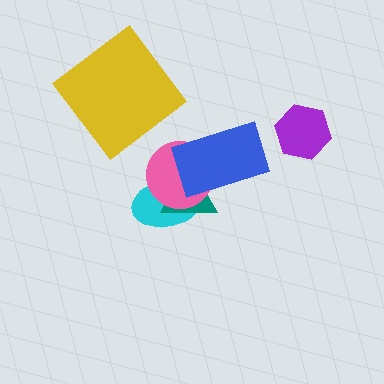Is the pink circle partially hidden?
Yes, it is partially covered by another shape.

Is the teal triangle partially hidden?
Yes, it is partially covered by another shape.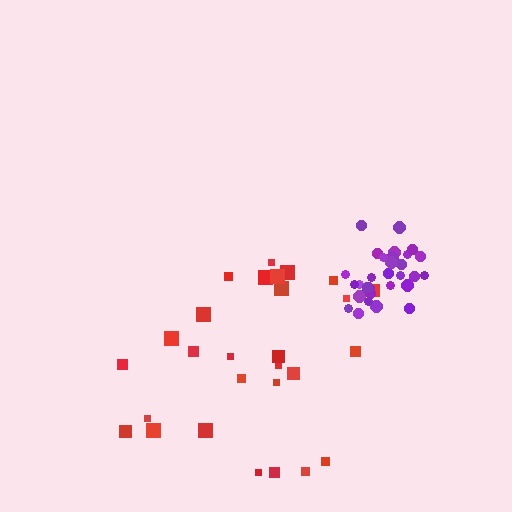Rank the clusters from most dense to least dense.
purple, red.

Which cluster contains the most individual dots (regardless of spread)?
Purple (30).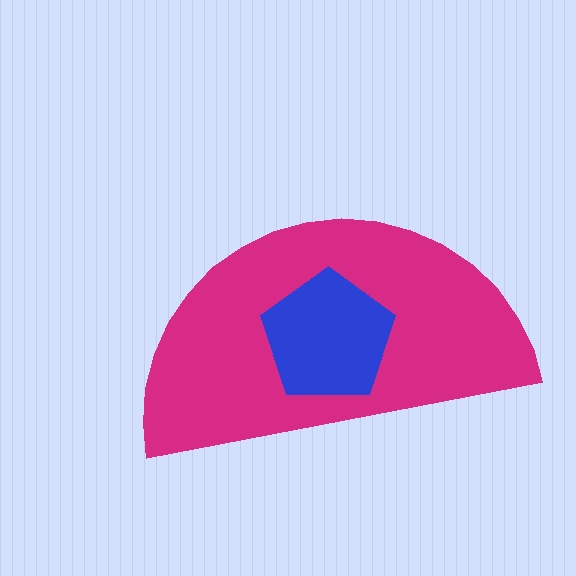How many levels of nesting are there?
2.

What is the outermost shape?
The magenta semicircle.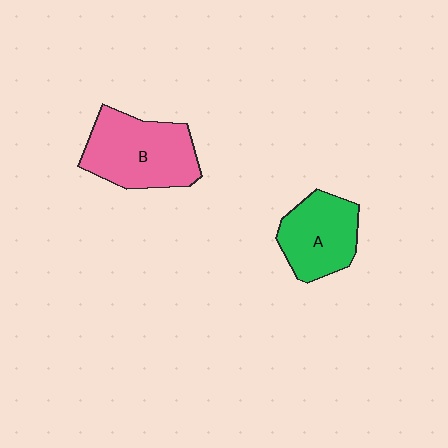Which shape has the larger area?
Shape B (pink).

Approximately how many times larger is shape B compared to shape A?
Approximately 1.3 times.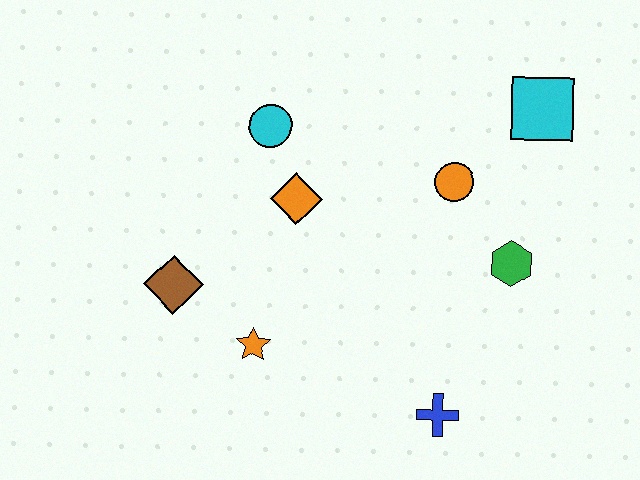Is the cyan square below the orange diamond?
No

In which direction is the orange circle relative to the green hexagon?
The orange circle is above the green hexagon.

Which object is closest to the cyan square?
The orange circle is closest to the cyan square.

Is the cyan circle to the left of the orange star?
No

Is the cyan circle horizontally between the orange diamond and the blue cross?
No